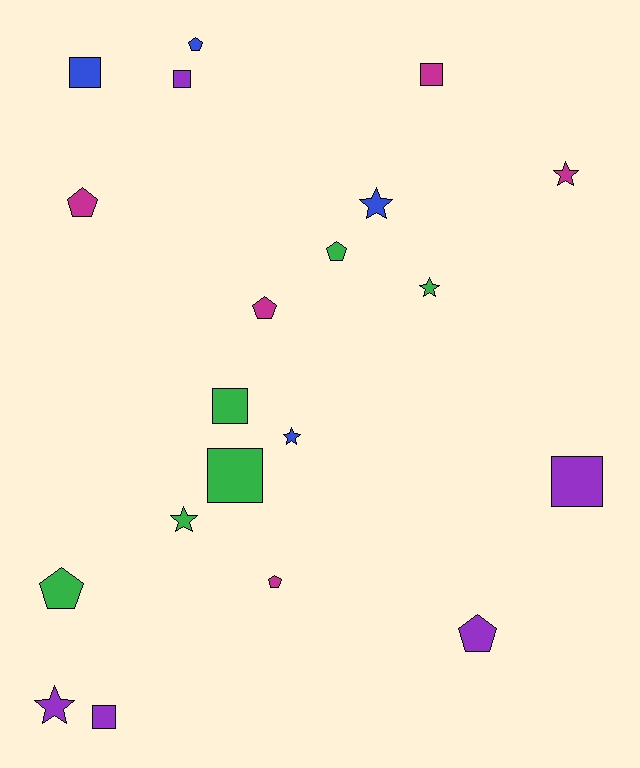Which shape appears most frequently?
Square, with 7 objects.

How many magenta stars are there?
There is 1 magenta star.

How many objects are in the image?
There are 20 objects.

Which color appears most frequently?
Green, with 6 objects.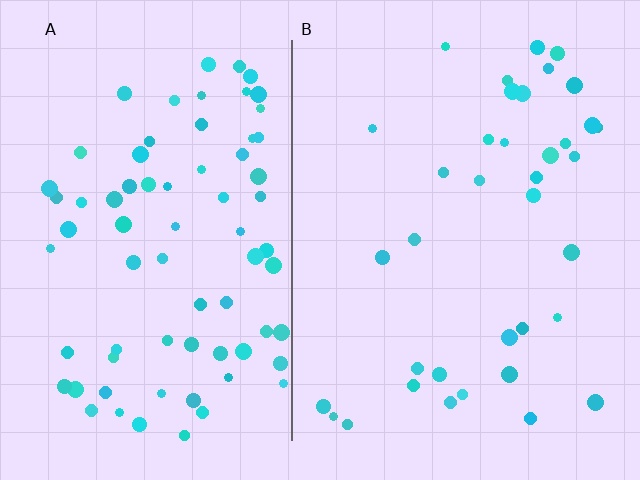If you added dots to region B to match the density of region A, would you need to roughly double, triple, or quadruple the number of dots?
Approximately double.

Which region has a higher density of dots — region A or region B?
A (the left).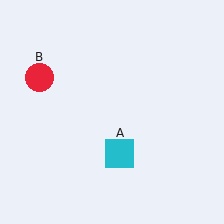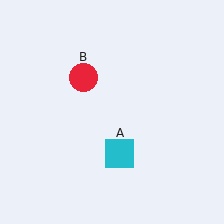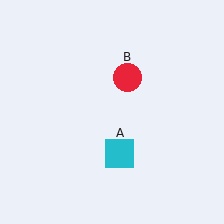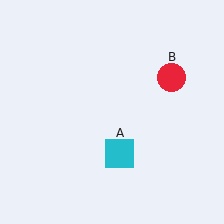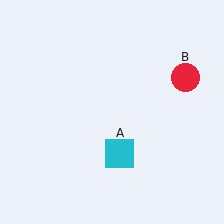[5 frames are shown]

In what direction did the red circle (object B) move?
The red circle (object B) moved right.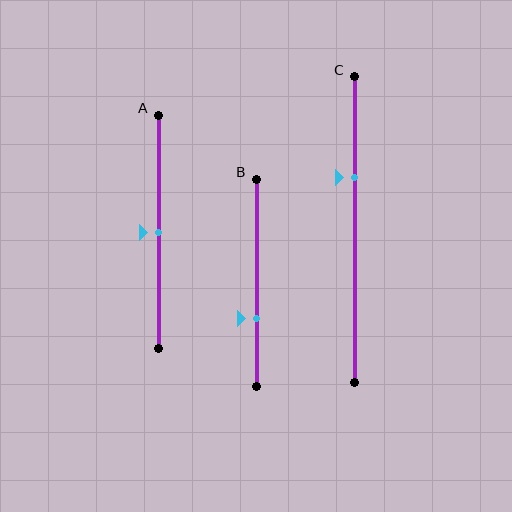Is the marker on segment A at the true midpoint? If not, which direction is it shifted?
Yes, the marker on segment A is at the true midpoint.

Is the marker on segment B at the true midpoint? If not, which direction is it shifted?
No, the marker on segment B is shifted downward by about 17% of the segment length.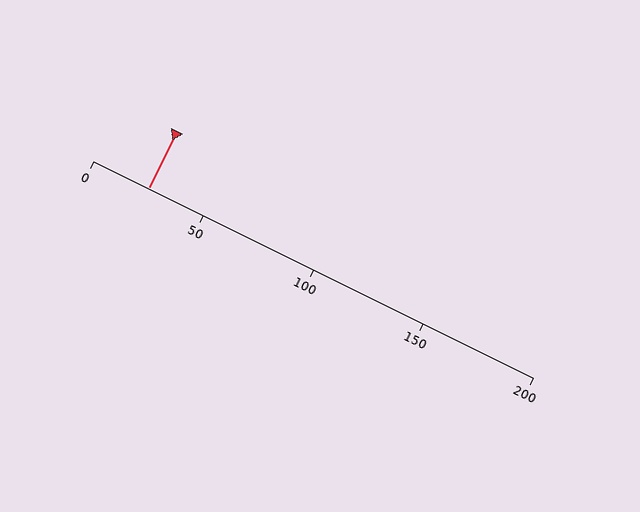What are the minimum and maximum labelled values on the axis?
The axis runs from 0 to 200.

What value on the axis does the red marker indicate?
The marker indicates approximately 25.